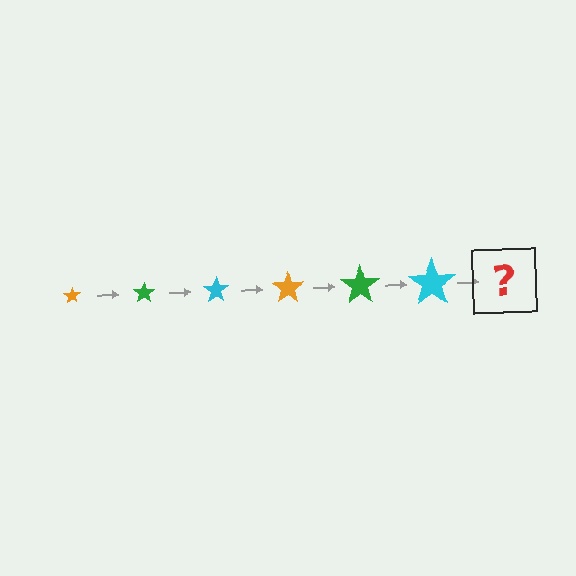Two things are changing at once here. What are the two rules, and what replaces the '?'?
The two rules are that the star grows larger each step and the color cycles through orange, green, and cyan. The '?' should be an orange star, larger than the previous one.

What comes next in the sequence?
The next element should be an orange star, larger than the previous one.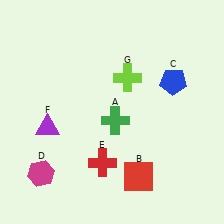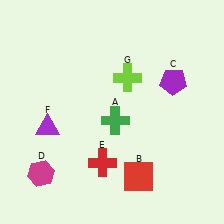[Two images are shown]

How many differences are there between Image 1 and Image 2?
There is 1 difference between the two images.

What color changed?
The pentagon (C) changed from blue in Image 1 to purple in Image 2.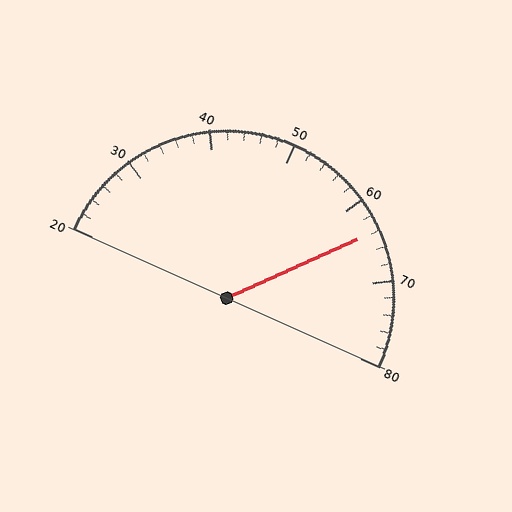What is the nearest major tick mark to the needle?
The nearest major tick mark is 60.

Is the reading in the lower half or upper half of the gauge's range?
The reading is in the upper half of the range (20 to 80).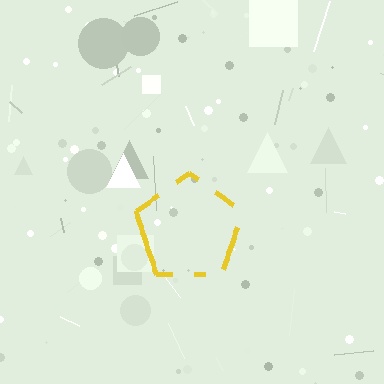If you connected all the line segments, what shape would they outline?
They would outline a pentagon.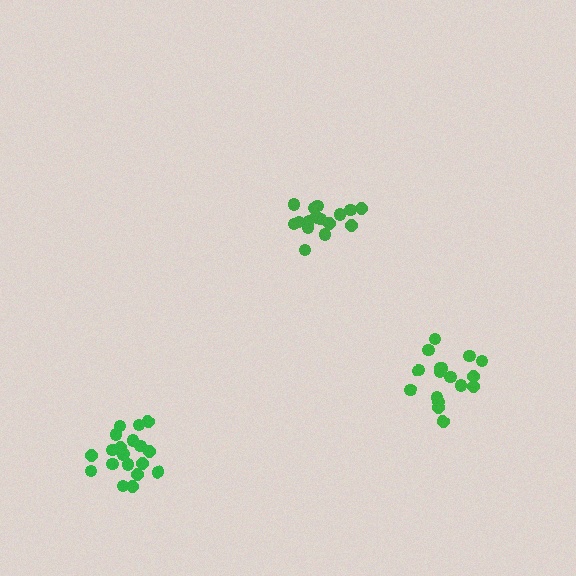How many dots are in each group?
Group 1: 17 dots, Group 2: 21 dots, Group 3: 17 dots (55 total).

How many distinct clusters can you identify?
There are 3 distinct clusters.